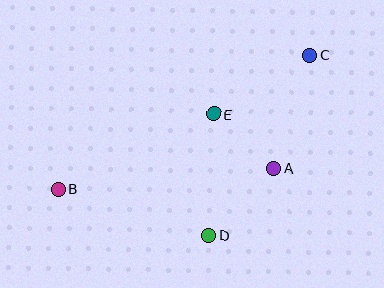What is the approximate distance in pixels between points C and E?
The distance between C and E is approximately 113 pixels.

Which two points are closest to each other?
Points A and E are closest to each other.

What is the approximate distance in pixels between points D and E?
The distance between D and E is approximately 122 pixels.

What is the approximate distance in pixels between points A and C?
The distance between A and C is approximately 119 pixels.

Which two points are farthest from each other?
Points B and C are farthest from each other.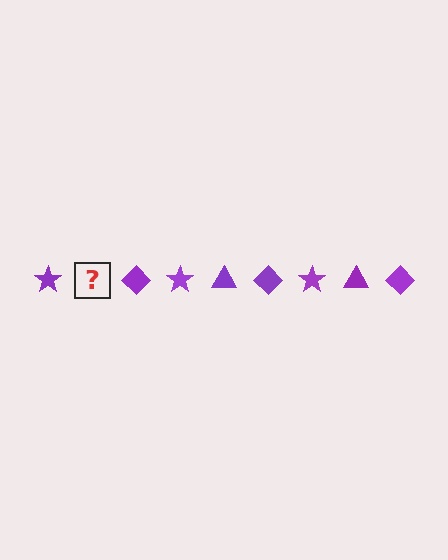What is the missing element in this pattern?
The missing element is a purple triangle.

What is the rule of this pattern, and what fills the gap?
The rule is that the pattern cycles through star, triangle, diamond shapes in purple. The gap should be filled with a purple triangle.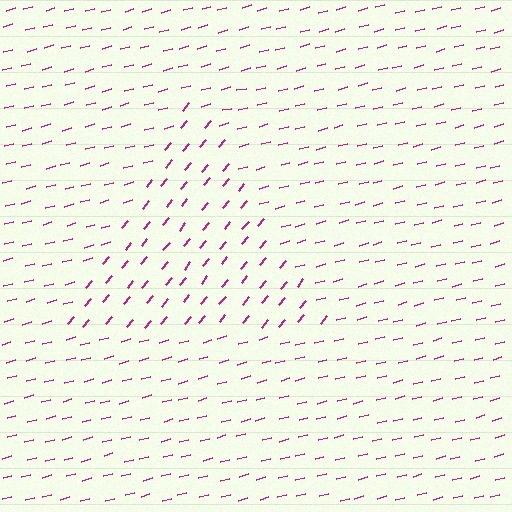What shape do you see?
I see a triangle.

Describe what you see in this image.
The image is filled with small magenta line segments. A triangle region in the image has lines oriented differently from the surrounding lines, creating a visible texture boundary.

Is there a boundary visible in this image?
Yes, there is a texture boundary formed by a change in line orientation.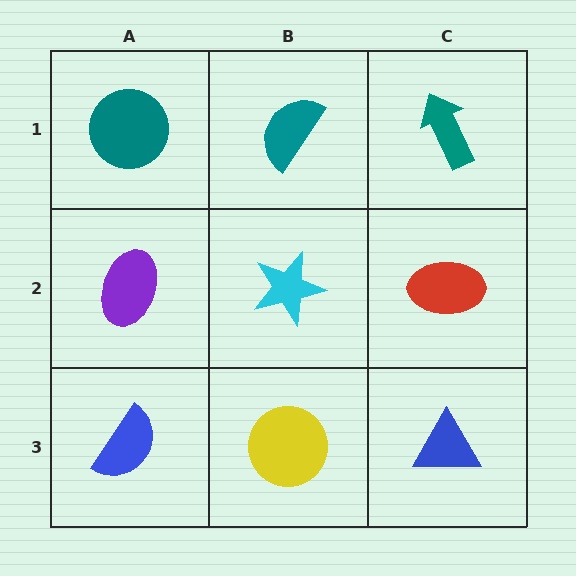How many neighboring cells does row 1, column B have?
3.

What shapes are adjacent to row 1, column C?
A red ellipse (row 2, column C), a teal semicircle (row 1, column B).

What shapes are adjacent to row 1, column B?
A cyan star (row 2, column B), a teal circle (row 1, column A), a teal arrow (row 1, column C).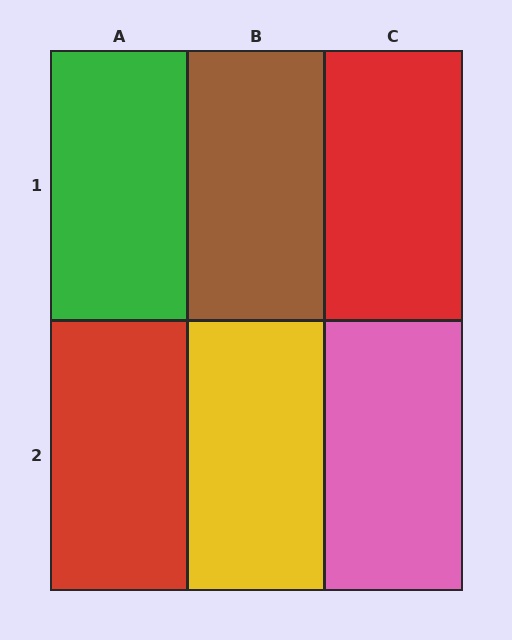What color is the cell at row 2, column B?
Yellow.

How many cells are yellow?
1 cell is yellow.